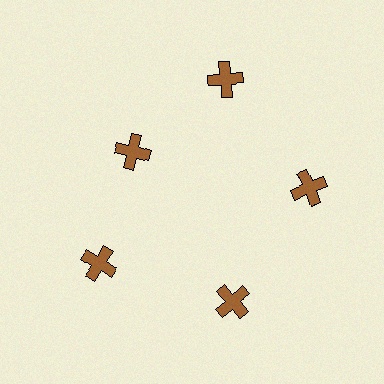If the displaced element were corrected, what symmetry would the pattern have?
It would have 5-fold rotational symmetry — the pattern would map onto itself every 72 degrees.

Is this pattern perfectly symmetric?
No. The 5 brown crosses are arranged in a ring, but one element near the 10 o'clock position is pulled inward toward the center, breaking the 5-fold rotational symmetry.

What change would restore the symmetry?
The symmetry would be restored by moving it outward, back onto the ring so that all 5 crosses sit at equal angles and equal distance from the center.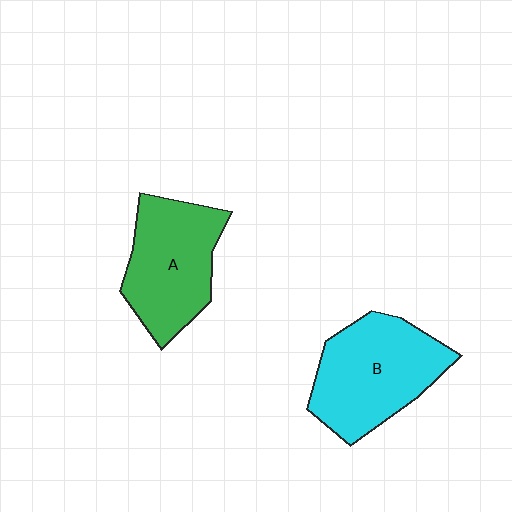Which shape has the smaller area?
Shape A (green).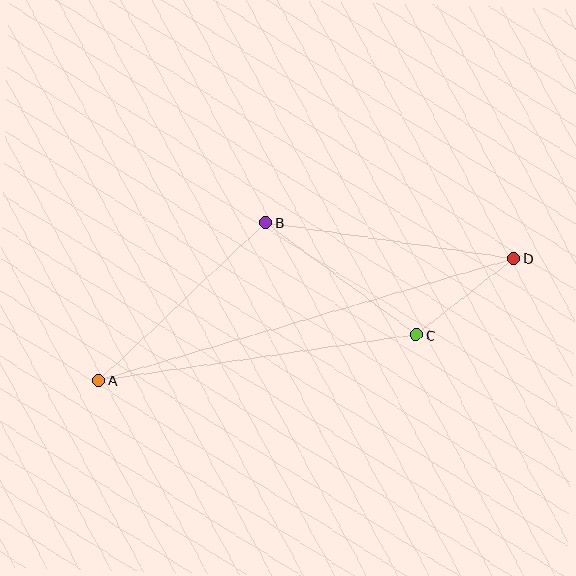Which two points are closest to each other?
Points C and D are closest to each other.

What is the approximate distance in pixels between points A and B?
The distance between A and B is approximately 230 pixels.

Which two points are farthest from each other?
Points A and D are farthest from each other.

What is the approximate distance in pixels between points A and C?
The distance between A and C is approximately 321 pixels.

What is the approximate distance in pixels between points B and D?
The distance between B and D is approximately 251 pixels.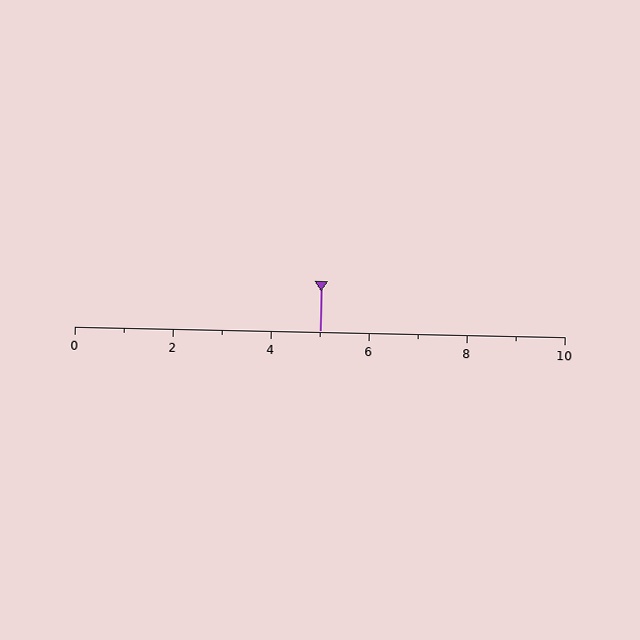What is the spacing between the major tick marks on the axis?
The major ticks are spaced 2 apart.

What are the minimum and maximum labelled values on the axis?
The axis runs from 0 to 10.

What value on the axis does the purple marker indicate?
The marker indicates approximately 5.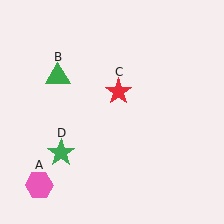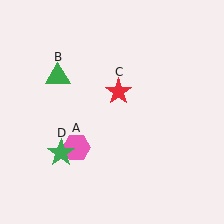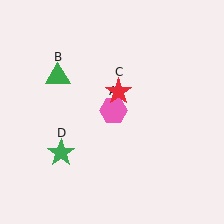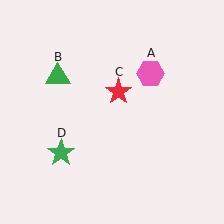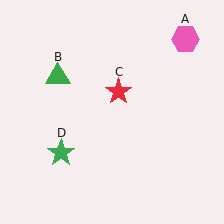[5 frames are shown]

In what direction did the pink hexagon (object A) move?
The pink hexagon (object A) moved up and to the right.